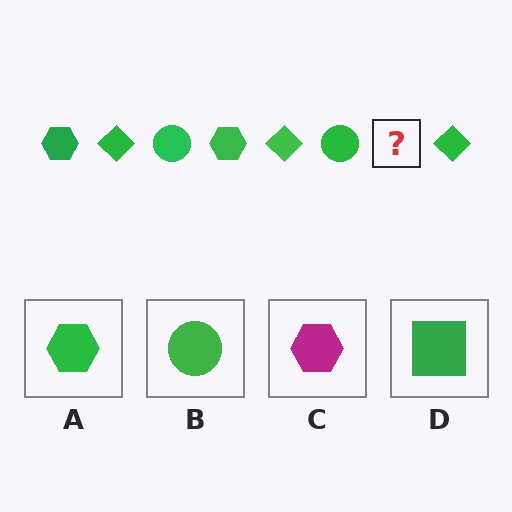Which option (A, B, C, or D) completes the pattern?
A.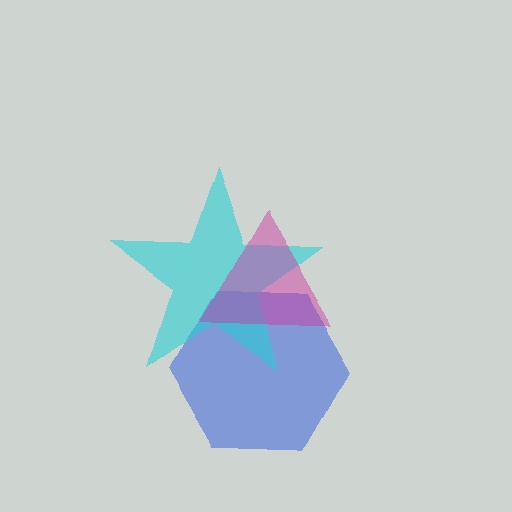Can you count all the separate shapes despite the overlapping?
Yes, there are 3 separate shapes.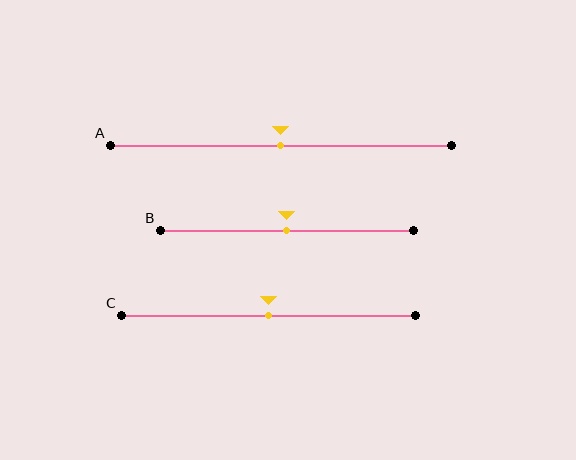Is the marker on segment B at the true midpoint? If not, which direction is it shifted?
Yes, the marker on segment B is at the true midpoint.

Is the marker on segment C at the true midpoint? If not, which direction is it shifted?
Yes, the marker on segment C is at the true midpoint.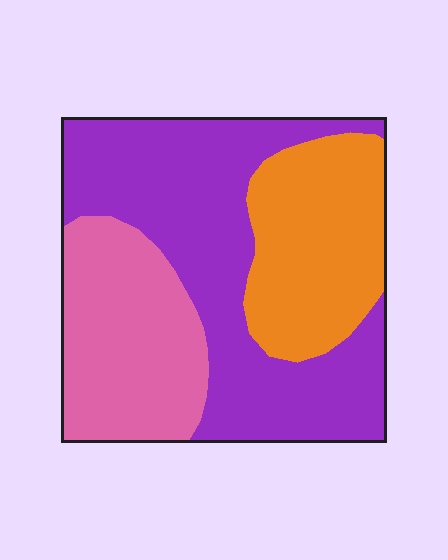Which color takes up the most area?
Purple, at roughly 45%.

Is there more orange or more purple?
Purple.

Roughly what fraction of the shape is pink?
Pink covers 27% of the shape.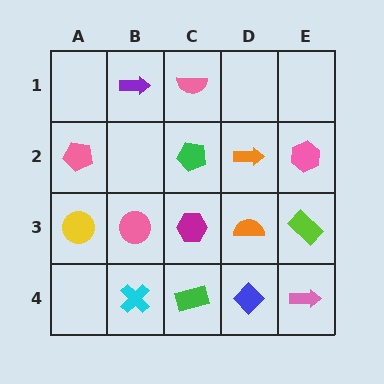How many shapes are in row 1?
2 shapes.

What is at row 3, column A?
A yellow circle.